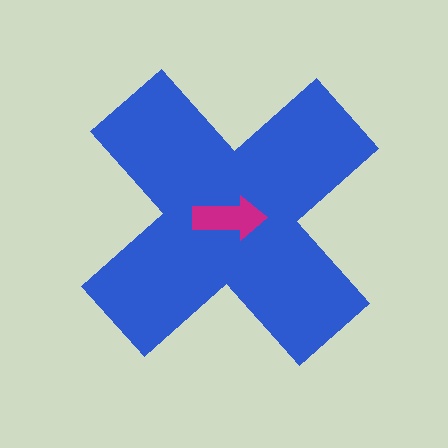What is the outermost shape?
The blue cross.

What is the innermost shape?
The magenta arrow.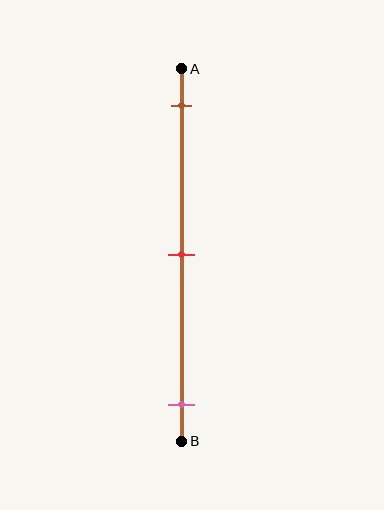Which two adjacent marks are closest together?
The brown and red marks are the closest adjacent pair.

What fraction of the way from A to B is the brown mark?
The brown mark is approximately 10% (0.1) of the way from A to B.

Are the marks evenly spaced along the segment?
Yes, the marks are approximately evenly spaced.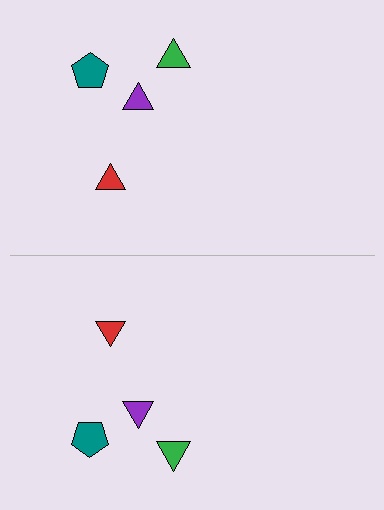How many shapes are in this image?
There are 8 shapes in this image.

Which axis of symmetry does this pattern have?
The pattern has a horizontal axis of symmetry running through the center of the image.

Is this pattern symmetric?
Yes, this pattern has bilateral (reflection) symmetry.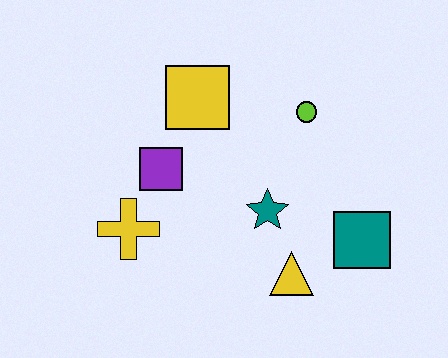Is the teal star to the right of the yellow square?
Yes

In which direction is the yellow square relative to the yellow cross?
The yellow square is above the yellow cross.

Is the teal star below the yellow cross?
No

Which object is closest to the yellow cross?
The purple square is closest to the yellow cross.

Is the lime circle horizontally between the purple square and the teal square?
Yes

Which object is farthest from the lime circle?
The yellow cross is farthest from the lime circle.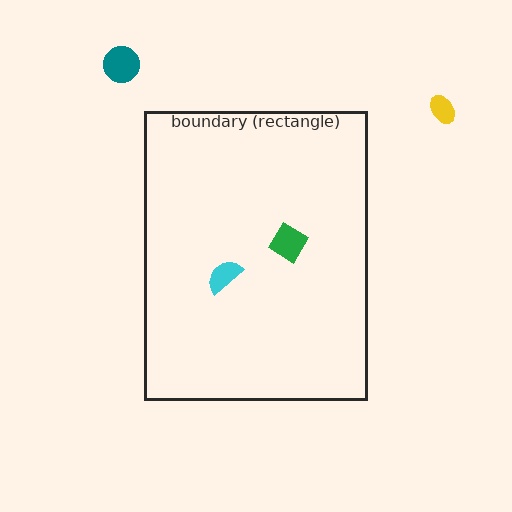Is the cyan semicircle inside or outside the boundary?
Inside.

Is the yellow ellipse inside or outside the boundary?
Outside.